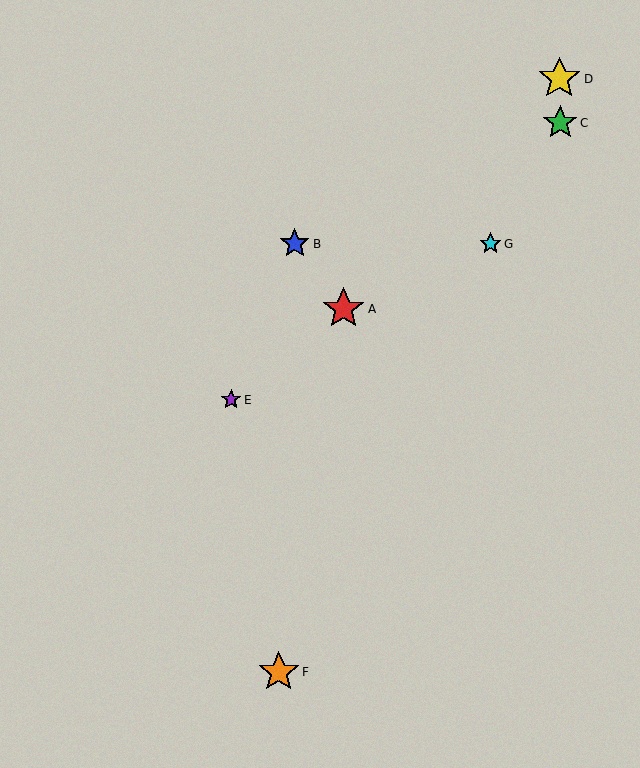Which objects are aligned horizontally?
Objects B, G are aligned horizontally.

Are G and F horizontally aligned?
No, G is at y≈244 and F is at y≈672.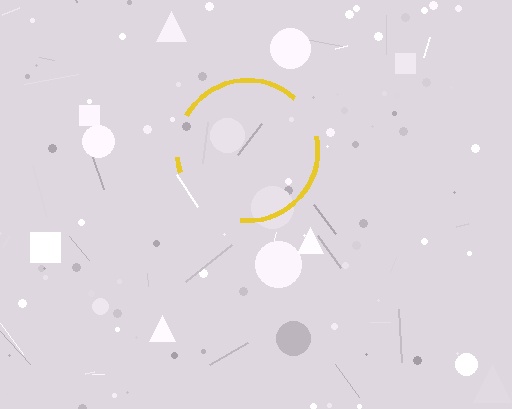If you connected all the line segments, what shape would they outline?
They would outline a circle.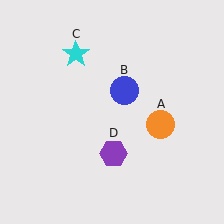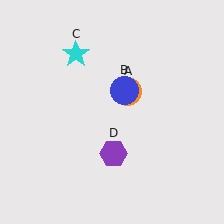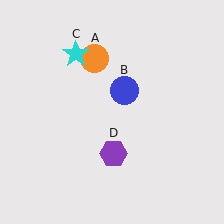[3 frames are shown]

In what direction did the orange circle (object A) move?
The orange circle (object A) moved up and to the left.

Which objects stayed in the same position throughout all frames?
Blue circle (object B) and cyan star (object C) and purple hexagon (object D) remained stationary.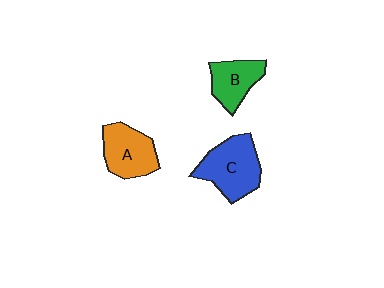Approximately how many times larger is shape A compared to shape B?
Approximately 1.2 times.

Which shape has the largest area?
Shape C (blue).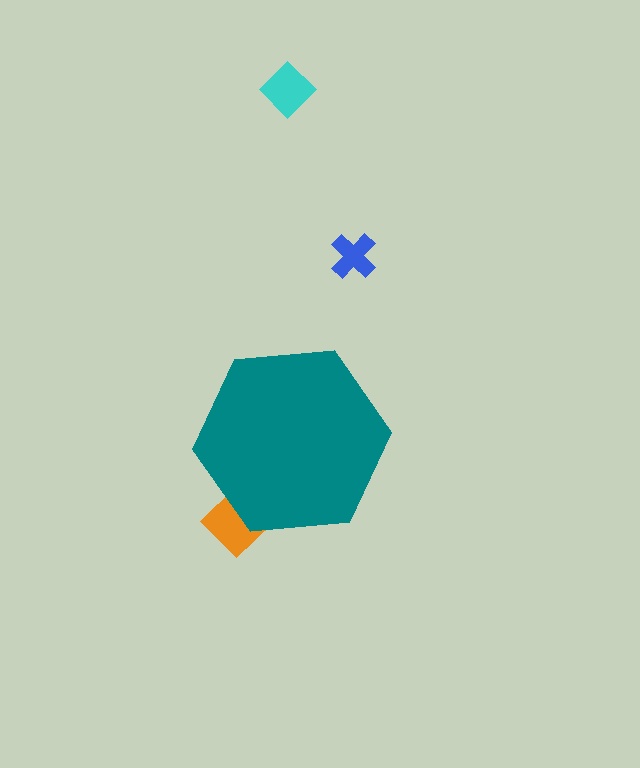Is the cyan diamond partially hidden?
No, the cyan diamond is fully visible.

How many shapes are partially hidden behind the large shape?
1 shape is partially hidden.